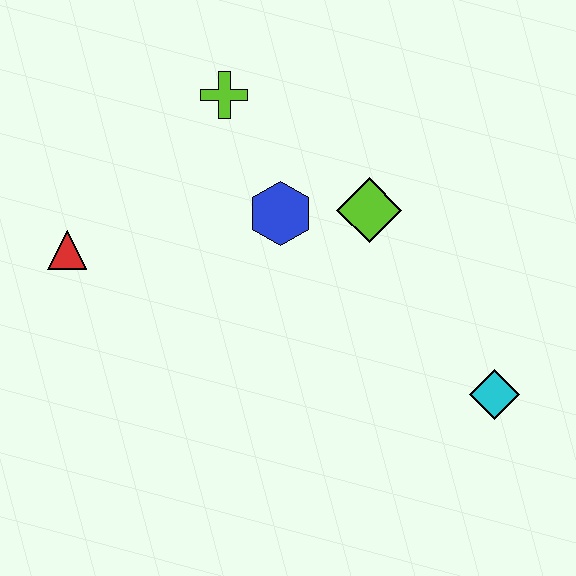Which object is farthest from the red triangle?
The cyan diamond is farthest from the red triangle.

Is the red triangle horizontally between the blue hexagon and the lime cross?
No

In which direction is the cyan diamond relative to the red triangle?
The cyan diamond is to the right of the red triangle.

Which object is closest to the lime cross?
The blue hexagon is closest to the lime cross.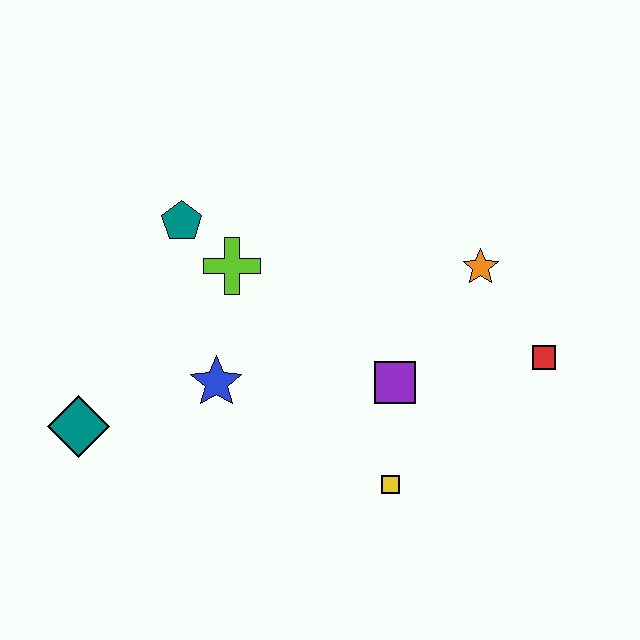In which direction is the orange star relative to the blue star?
The orange star is to the right of the blue star.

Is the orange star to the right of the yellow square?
Yes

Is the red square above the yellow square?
Yes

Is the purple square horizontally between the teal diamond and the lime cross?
No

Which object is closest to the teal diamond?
The blue star is closest to the teal diamond.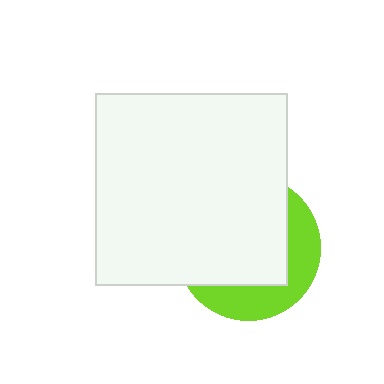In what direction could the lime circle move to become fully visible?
The lime circle could move toward the lower-right. That would shift it out from behind the white square entirely.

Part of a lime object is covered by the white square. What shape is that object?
It is a circle.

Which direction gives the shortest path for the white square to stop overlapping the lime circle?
Moving toward the upper-left gives the shortest separation.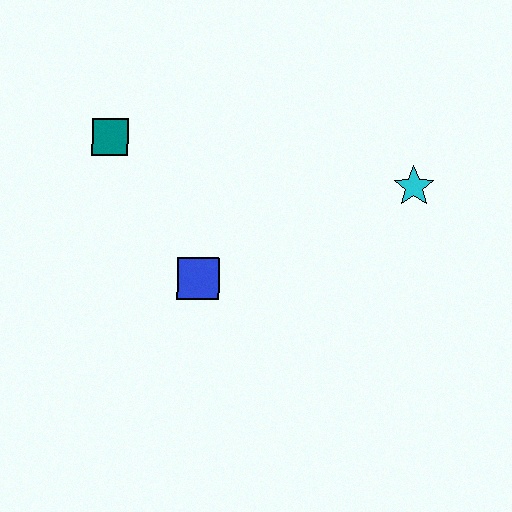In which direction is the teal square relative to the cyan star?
The teal square is to the left of the cyan star.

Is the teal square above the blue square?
Yes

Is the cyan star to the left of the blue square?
No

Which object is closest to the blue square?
The teal square is closest to the blue square.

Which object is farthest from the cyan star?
The teal square is farthest from the cyan star.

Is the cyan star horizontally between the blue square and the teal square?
No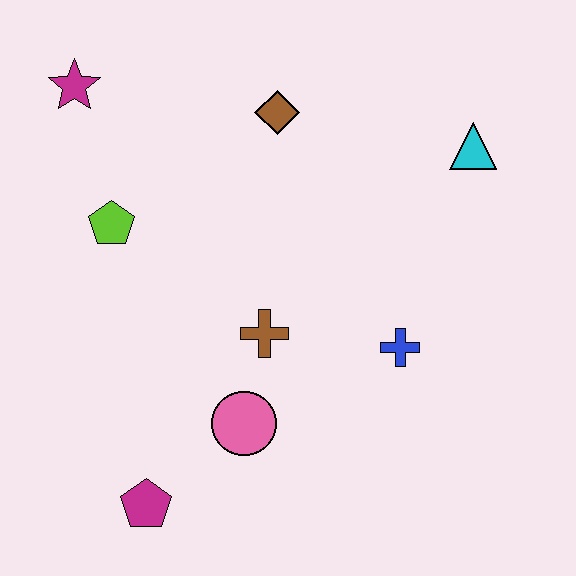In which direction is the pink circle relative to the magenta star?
The pink circle is below the magenta star.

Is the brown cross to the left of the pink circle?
No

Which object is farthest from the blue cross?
The magenta star is farthest from the blue cross.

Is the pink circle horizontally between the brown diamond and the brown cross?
No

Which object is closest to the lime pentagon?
The magenta star is closest to the lime pentagon.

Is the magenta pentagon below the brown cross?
Yes